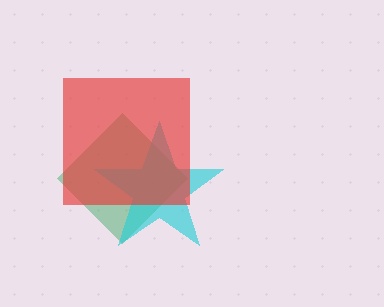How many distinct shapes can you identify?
There are 3 distinct shapes: a green diamond, a cyan star, a red square.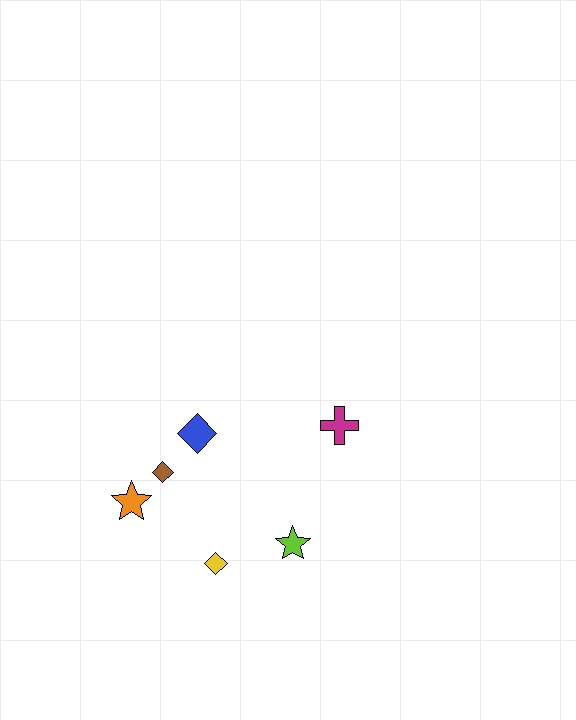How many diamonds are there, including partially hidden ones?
There are 3 diamonds.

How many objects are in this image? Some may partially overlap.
There are 6 objects.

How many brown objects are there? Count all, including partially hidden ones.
There is 1 brown object.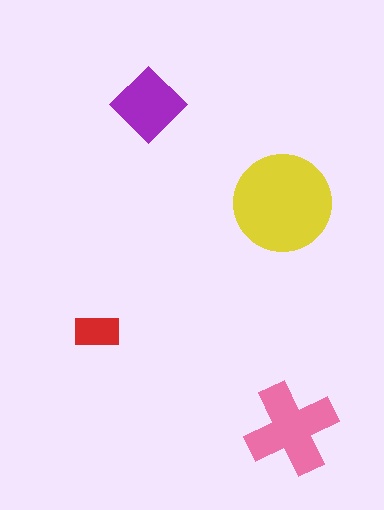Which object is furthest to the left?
The red rectangle is leftmost.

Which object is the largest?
The yellow circle.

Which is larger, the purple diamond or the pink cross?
The pink cross.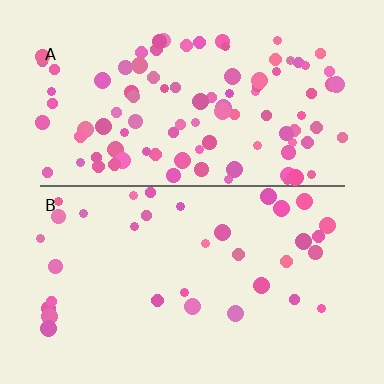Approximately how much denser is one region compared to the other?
Approximately 2.8× — region A over region B.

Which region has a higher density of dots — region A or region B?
A (the top).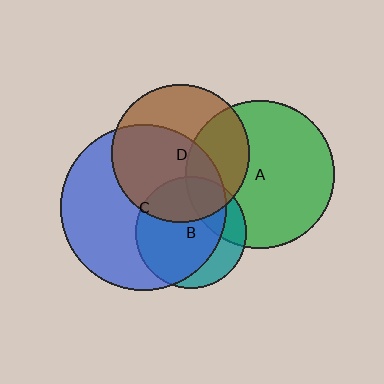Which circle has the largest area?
Circle C (blue).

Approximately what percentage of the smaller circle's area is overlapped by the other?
Approximately 35%.